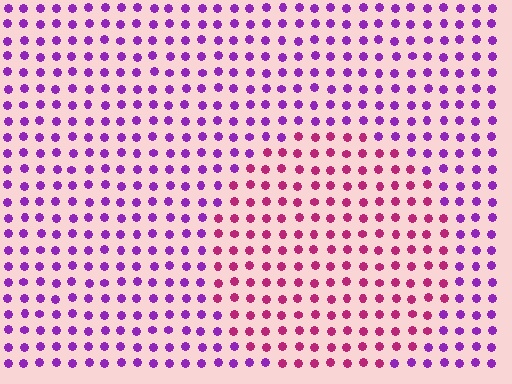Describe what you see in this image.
The image is filled with small purple elements in a uniform arrangement. A circle-shaped region is visible where the elements are tinted to a slightly different hue, forming a subtle color boundary.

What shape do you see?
I see a circle.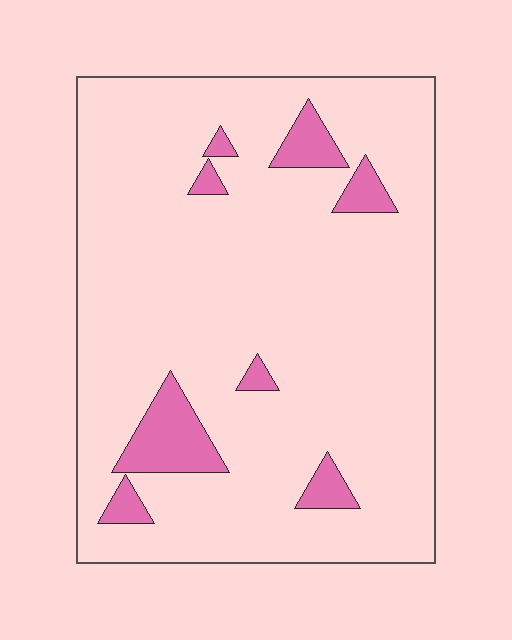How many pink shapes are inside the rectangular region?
8.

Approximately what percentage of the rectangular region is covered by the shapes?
Approximately 10%.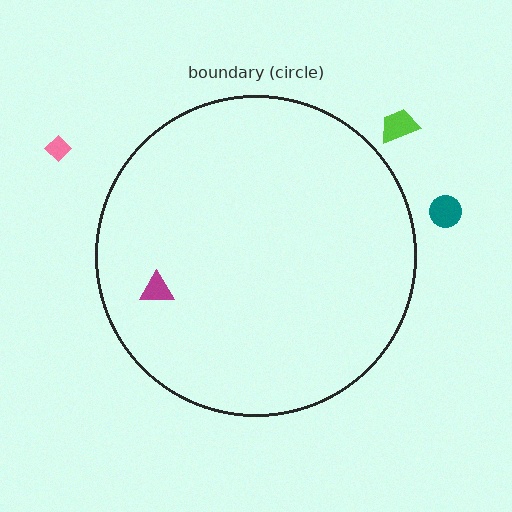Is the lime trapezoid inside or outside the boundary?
Outside.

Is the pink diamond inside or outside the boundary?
Outside.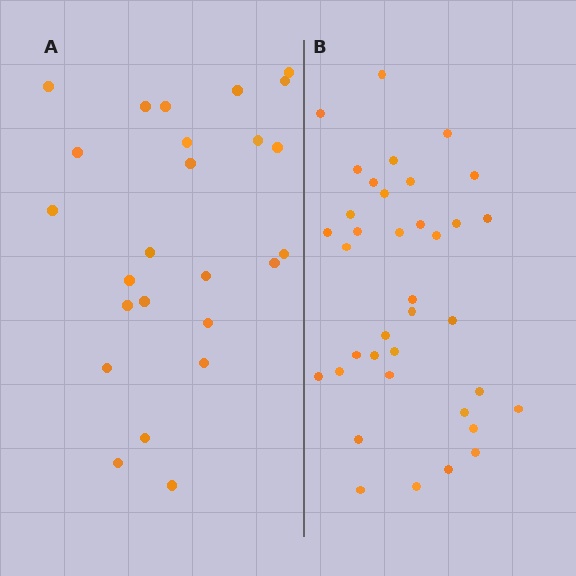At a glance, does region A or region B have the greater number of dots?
Region B (the right region) has more dots.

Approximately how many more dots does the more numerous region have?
Region B has roughly 12 or so more dots than region A.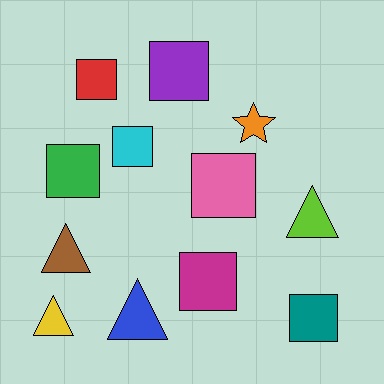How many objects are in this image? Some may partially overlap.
There are 12 objects.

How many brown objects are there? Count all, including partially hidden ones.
There is 1 brown object.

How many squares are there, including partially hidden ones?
There are 7 squares.